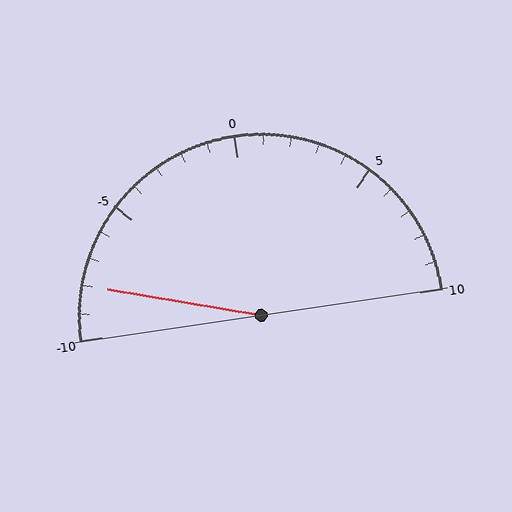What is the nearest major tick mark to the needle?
The nearest major tick mark is -10.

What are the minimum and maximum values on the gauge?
The gauge ranges from -10 to 10.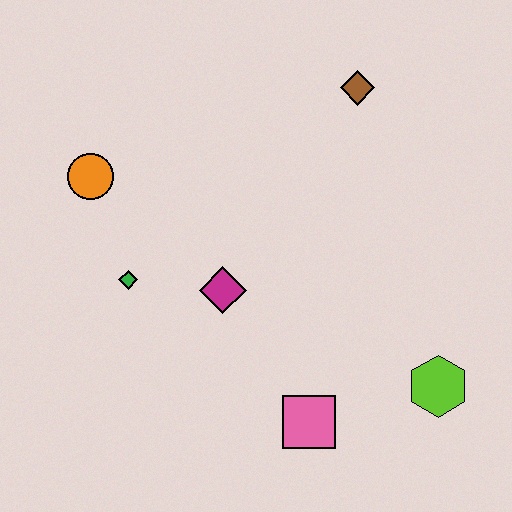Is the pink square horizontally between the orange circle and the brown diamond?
Yes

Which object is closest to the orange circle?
The green diamond is closest to the orange circle.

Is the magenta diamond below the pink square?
No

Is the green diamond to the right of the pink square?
No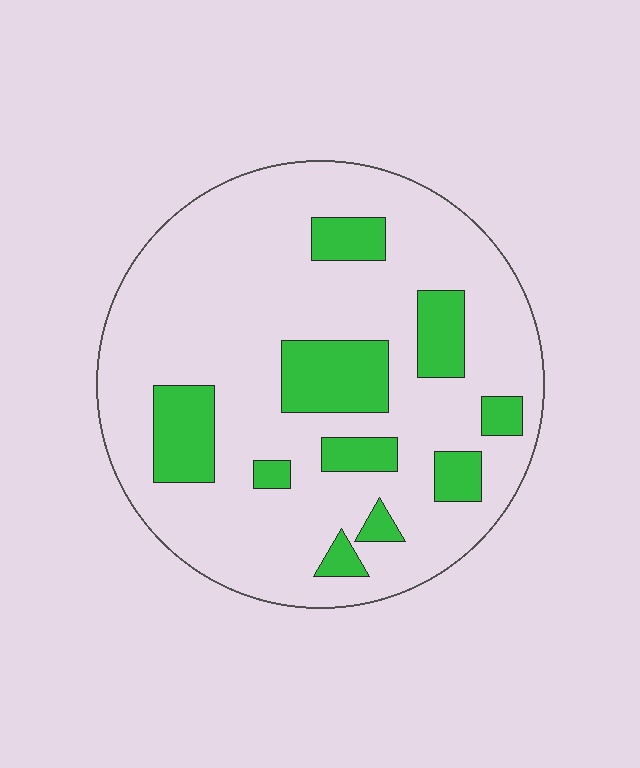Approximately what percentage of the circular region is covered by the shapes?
Approximately 20%.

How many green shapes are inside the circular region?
10.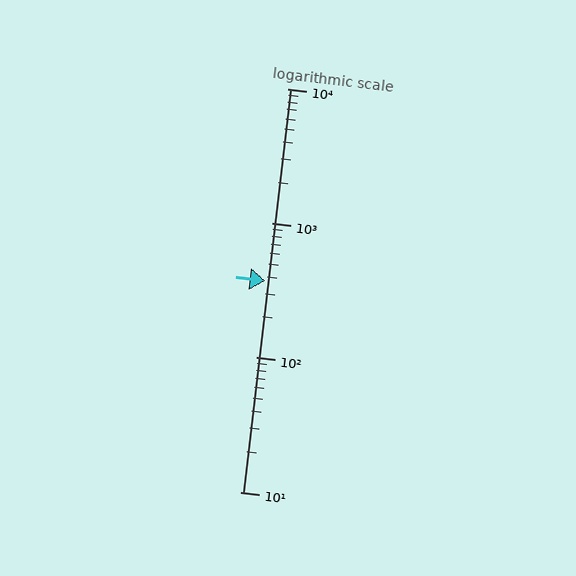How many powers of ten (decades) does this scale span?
The scale spans 3 decades, from 10 to 10000.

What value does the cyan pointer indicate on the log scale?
The pointer indicates approximately 370.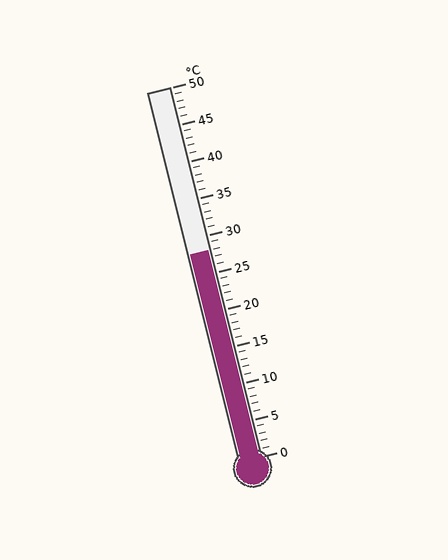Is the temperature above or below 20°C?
The temperature is above 20°C.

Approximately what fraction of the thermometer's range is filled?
The thermometer is filled to approximately 55% of its range.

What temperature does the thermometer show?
The thermometer shows approximately 28°C.